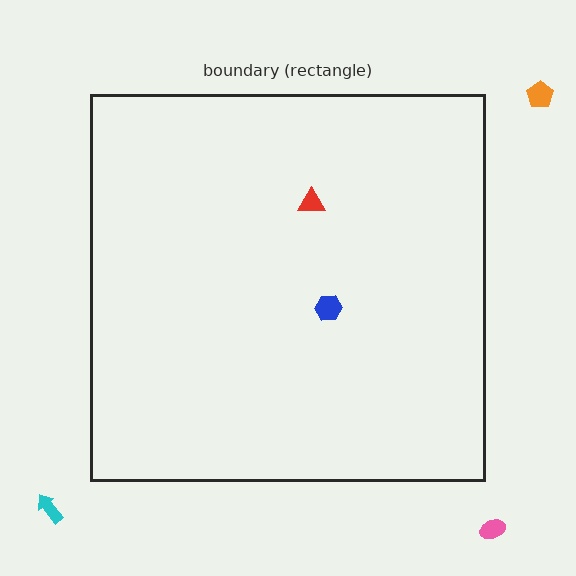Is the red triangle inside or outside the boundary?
Inside.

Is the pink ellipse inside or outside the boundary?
Outside.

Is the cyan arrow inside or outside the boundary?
Outside.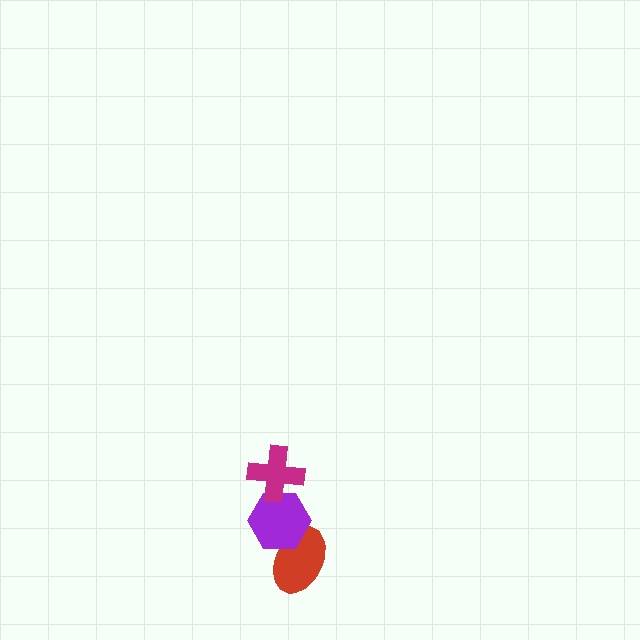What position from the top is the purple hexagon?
The purple hexagon is 2nd from the top.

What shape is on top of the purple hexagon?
The magenta cross is on top of the purple hexagon.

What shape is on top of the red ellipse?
The purple hexagon is on top of the red ellipse.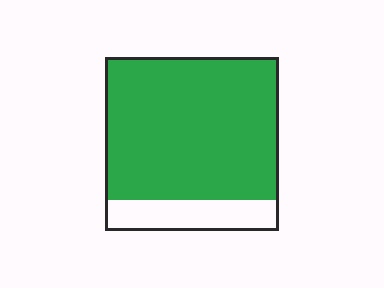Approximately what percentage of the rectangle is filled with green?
Approximately 80%.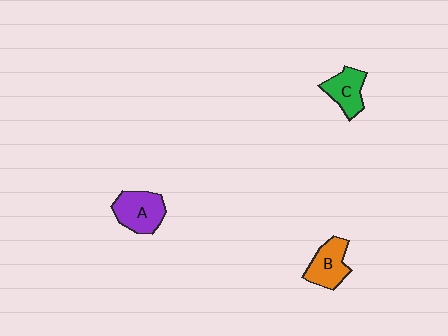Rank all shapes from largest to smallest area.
From largest to smallest: A (purple), B (orange), C (green).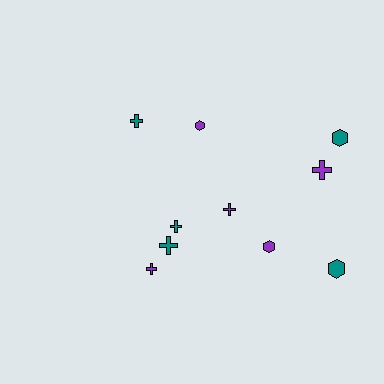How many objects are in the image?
There are 10 objects.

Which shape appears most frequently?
Cross, with 6 objects.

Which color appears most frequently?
Teal, with 5 objects.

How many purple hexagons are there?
There are 2 purple hexagons.